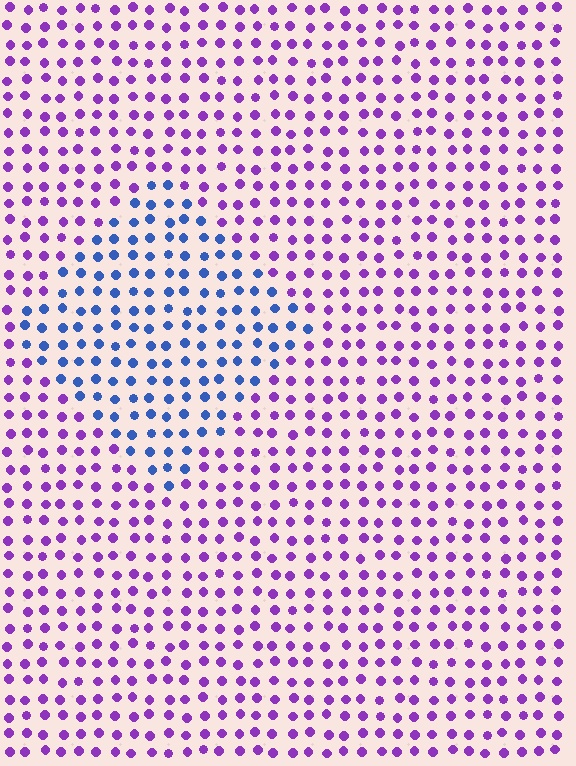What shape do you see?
I see a diamond.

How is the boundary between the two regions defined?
The boundary is defined purely by a slight shift in hue (about 58 degrees). Spacing, size, and orientation are identical on both sides.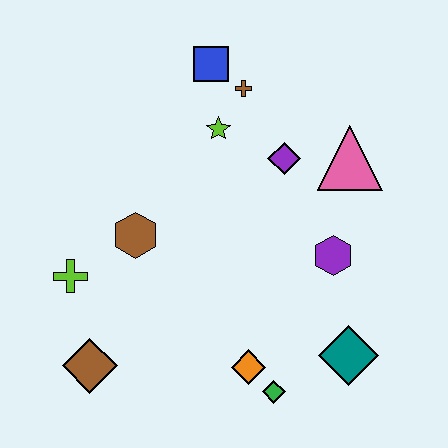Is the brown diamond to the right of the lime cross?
Yes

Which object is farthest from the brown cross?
The brown diamond is farthest from the brown cross.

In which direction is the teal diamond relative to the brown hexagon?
The teal diamond is to the right of the brown hexagon.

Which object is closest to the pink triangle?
The purple diamond is closest to the pink triangle.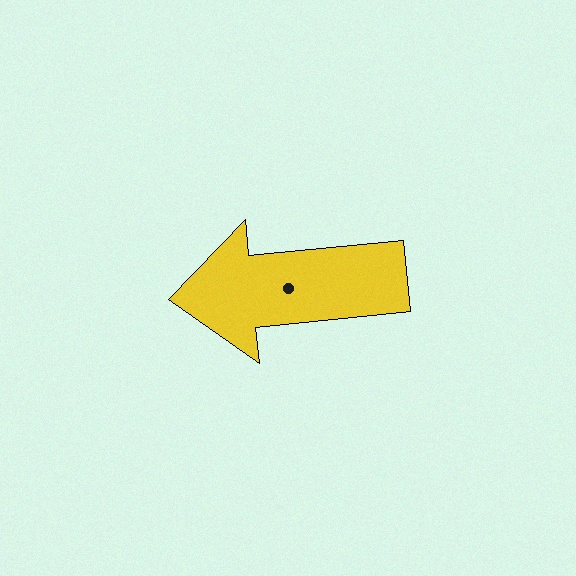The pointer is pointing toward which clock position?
Roughly 9 o'clock.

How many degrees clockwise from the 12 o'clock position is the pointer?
Approximately 264 degrees.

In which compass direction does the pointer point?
West.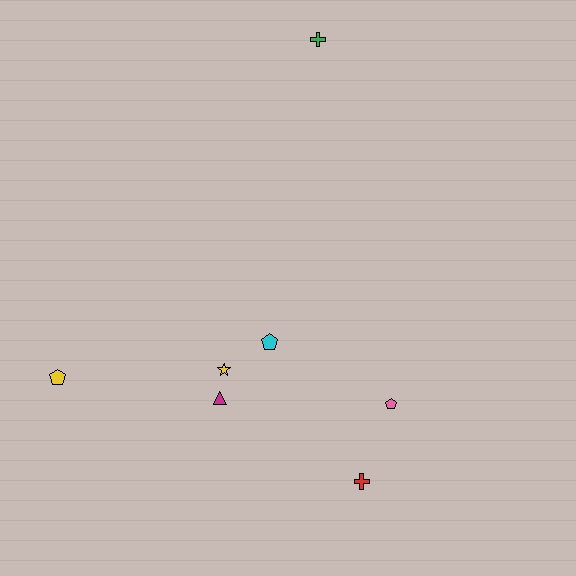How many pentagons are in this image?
There are 3 pentagons.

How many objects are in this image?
There are 7 objects.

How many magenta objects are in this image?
There is 1 magenta object.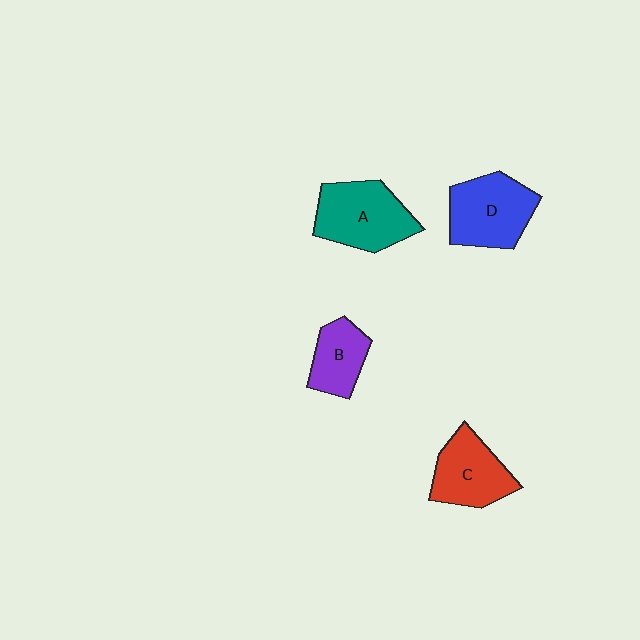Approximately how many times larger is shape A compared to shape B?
Approximately 1.6 times.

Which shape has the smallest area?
Shape B (purple).